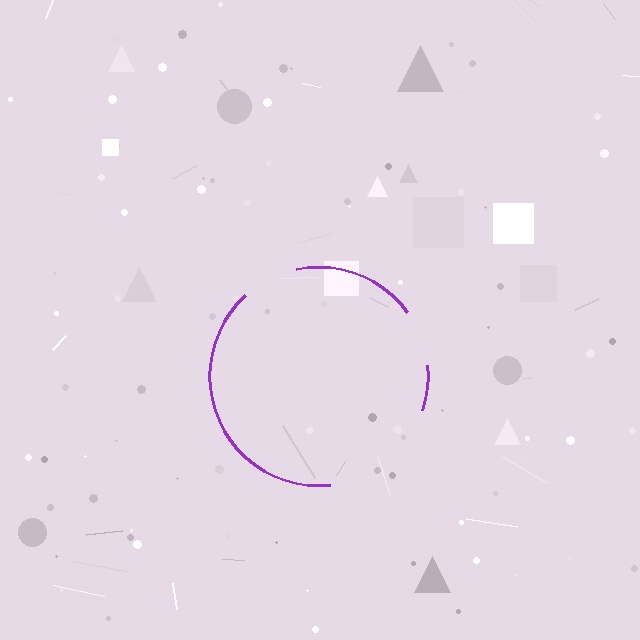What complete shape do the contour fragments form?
The contour fragments form a circle.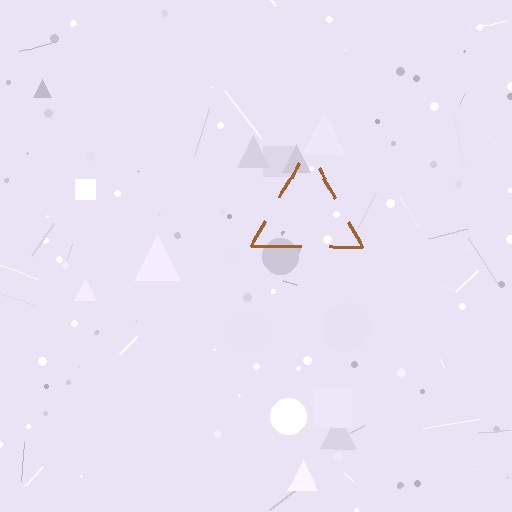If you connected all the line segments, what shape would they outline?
They would outline a triangle.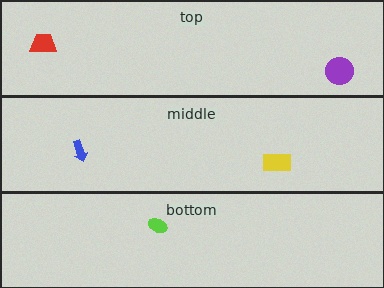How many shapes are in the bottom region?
1.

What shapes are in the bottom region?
The lime ellipse.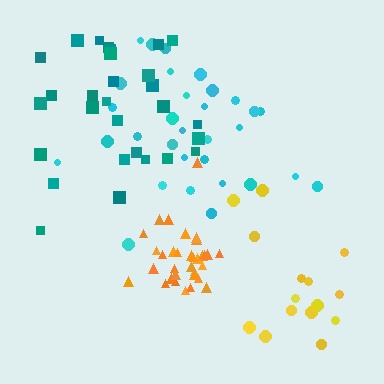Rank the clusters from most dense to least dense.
orange, cyan, teal, yellow.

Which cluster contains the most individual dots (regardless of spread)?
Orange (34).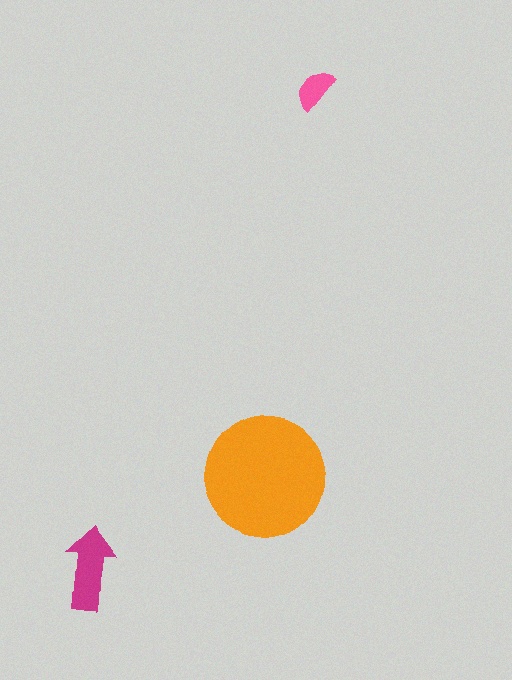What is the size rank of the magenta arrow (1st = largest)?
2nd.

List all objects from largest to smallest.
The orange circle, the magenta arrow, the pink semicircle.